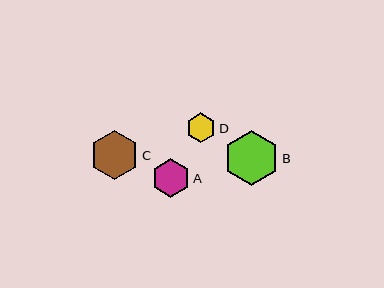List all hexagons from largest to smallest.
From largest to smallest: B, C, A, D.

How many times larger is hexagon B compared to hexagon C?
Hexagon B is approximately 1.1 times the size of hexagon C.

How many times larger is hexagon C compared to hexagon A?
Hexagon C is approximately 1.3 times the size of hexagon A.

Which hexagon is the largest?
Hexagon B is the largest with a size of approximately 55 pixels.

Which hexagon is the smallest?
Hexagon D is the smallest with a size of approximately 30 pixels.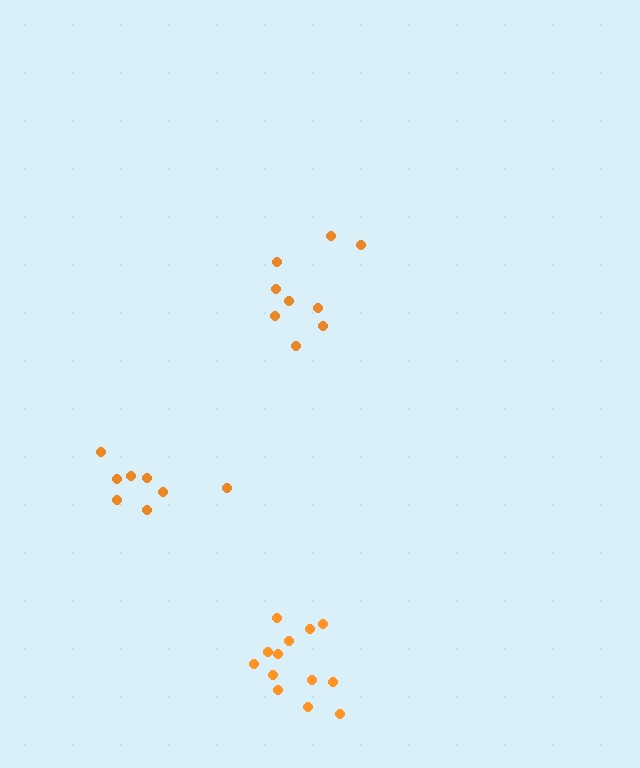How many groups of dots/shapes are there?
There are 3 groups.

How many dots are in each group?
Group 1: 13 dots, Group 2: 9 dots, Group 3: 8 dots (30 total).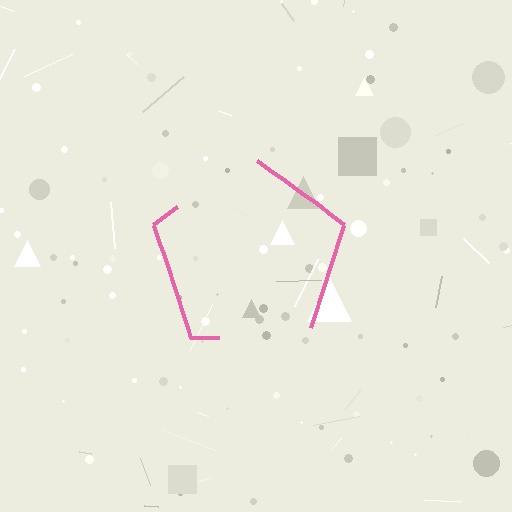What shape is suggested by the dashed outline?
The dashed outline suggests a pentagon.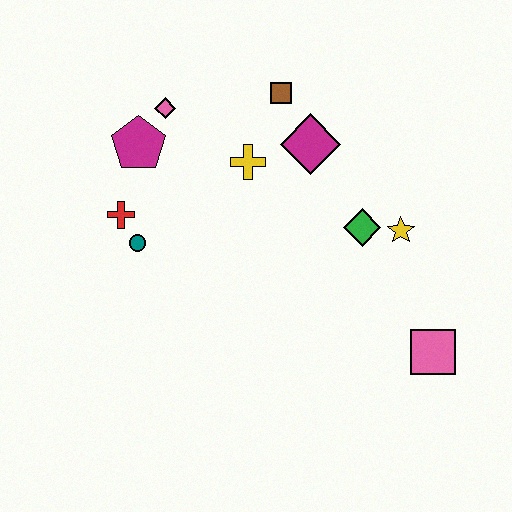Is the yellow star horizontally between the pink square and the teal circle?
Yes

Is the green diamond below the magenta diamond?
Yes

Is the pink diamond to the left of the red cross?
No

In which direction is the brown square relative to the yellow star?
The brown square is above the yellow star.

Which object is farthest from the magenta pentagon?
The pink square is farthest from the magenta pentagon.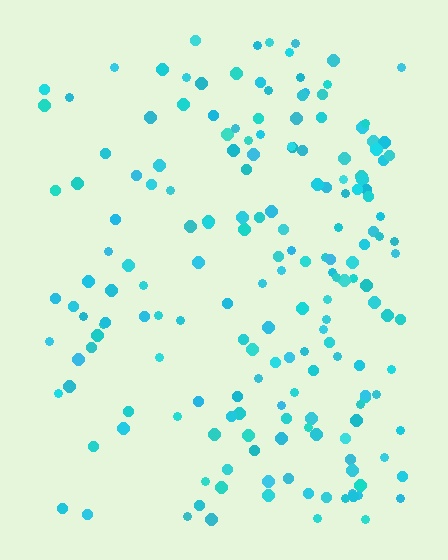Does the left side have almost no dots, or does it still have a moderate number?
Still a moderate number, just noticeably fewer than the right.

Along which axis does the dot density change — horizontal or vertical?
Horizontal.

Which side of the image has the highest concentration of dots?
The right.